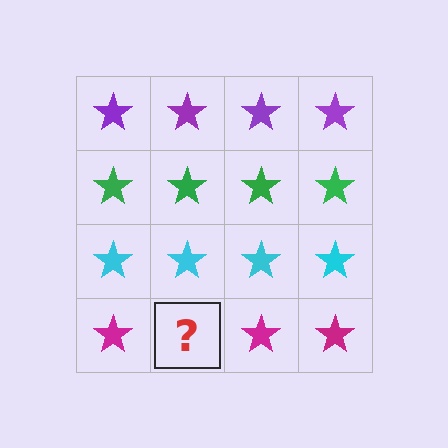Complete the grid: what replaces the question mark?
The question mark should be replaced with a magenta star.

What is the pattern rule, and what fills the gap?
The rule is that each row has a consistent color. The gap should be filled with a magenta star.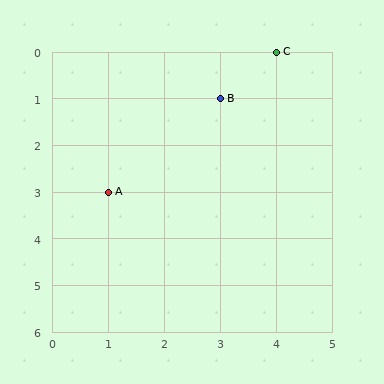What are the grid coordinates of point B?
Point B is at grid coordinates (3, 1).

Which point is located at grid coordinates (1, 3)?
Point A is at (1, 3).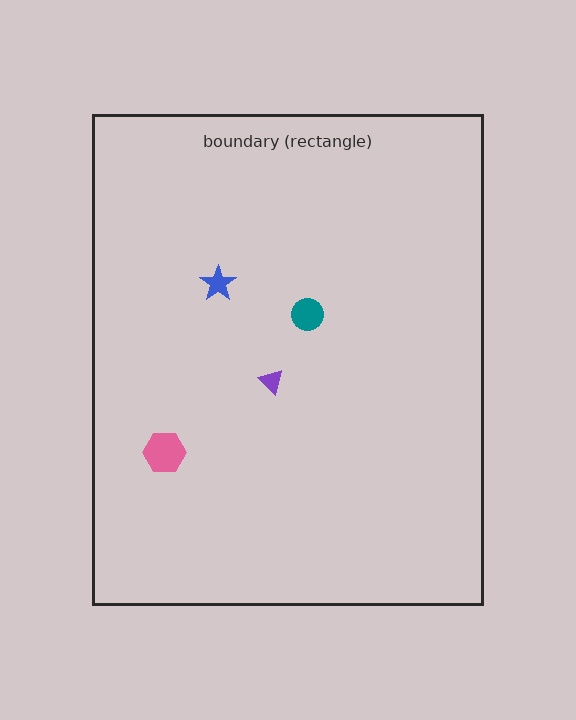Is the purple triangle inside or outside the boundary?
Inside.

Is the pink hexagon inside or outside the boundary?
Inside.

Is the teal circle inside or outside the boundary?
Inside.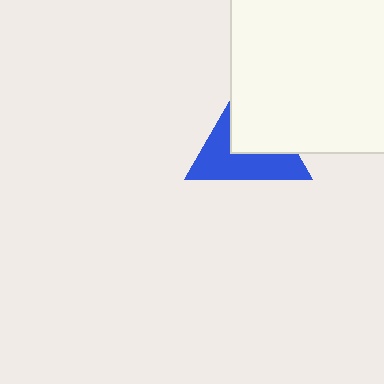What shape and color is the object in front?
The object in front is a white square.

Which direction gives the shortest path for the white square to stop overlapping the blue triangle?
Moving toward the upper-right gives the shortest separation.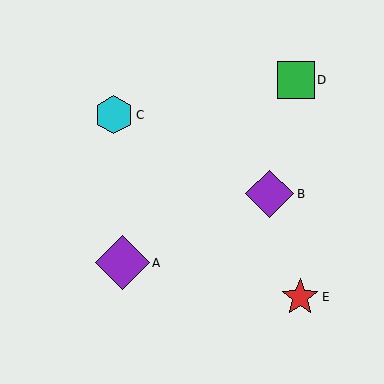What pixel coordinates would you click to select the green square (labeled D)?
Click at (296, 80) to select the green square D.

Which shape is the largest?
The purple diamond (labeled A) is the largest.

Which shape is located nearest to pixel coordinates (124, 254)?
The purple diamond (labeled A) at (122, 263) is nearest to that location.